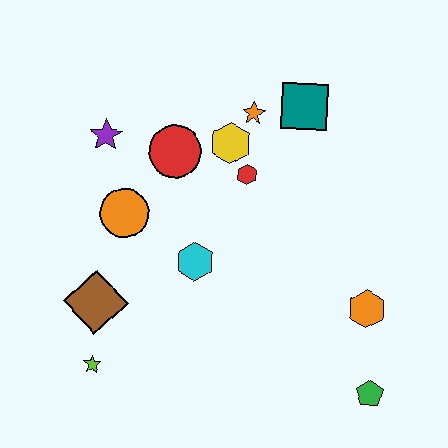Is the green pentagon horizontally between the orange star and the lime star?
No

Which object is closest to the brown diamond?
The lime star is closest to the brown diamond.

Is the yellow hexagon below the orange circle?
No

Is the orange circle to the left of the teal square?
Yes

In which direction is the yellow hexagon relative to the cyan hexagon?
The yellow hexagon is above the cyan hexagon.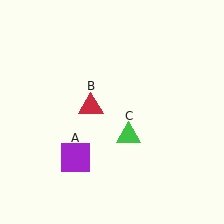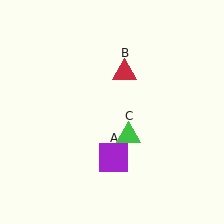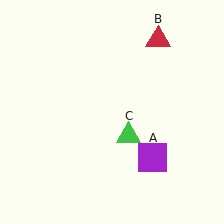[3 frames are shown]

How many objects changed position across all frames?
2 objects changed position: purple square (object A), red triangle (object B).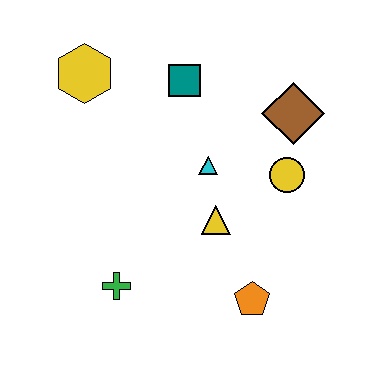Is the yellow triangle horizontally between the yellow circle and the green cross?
Yes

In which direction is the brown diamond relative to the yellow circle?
The brown diamond is above the yellow circle.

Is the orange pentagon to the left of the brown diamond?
Yes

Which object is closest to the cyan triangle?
The yellow triangle is closest to the cyan triangle.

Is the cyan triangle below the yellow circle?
No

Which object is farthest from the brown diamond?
The green cross is farthest from the brown diamond.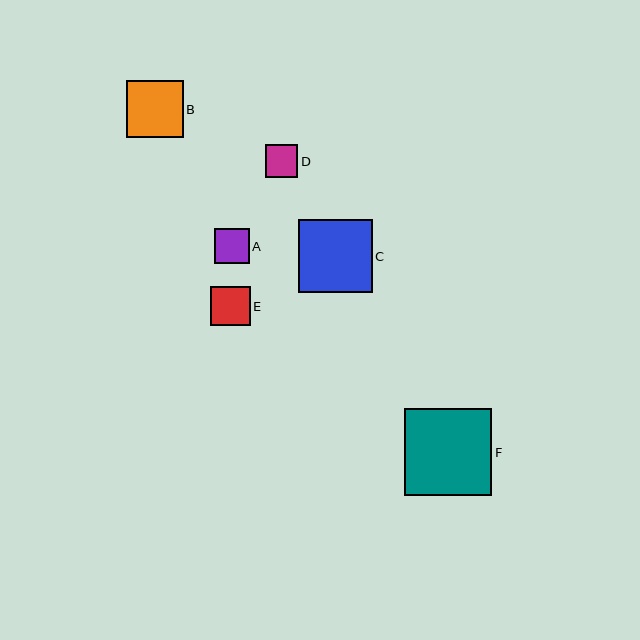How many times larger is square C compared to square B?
Square C is approximately 1.3 times the size of square B.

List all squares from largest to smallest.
From largest to smallest: F, C, B, E, A, D.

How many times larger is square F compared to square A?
Square F is approximately 2.5 times the size of square A.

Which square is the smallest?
Square D is the smallest with a size of approximately 33 pixels.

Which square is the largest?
Square F is the largest with a size of approximately 87 pixels.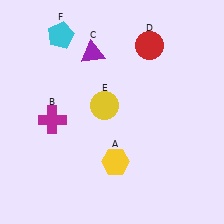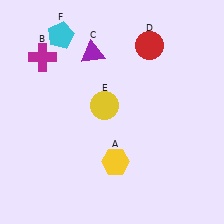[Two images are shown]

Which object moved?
The magenta cross (B) moved up.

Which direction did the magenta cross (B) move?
The magenta cross (B) moved up.